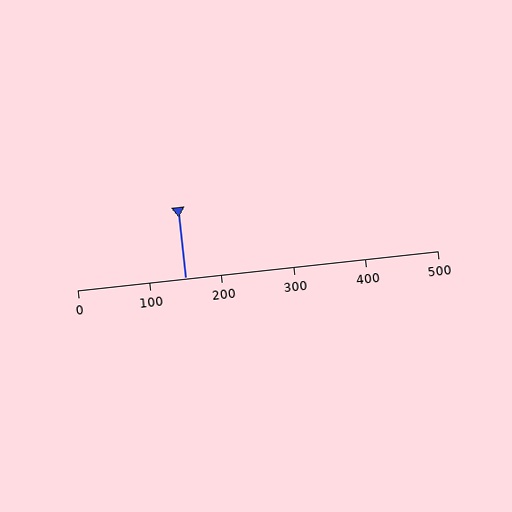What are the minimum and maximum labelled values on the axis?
The axis runs from 0 to 500.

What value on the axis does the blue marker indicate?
The marker indicates approximately 150.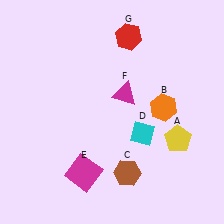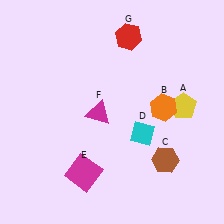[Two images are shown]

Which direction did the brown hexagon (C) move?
The brown hexagon (C) moved right.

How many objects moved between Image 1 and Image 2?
3 objects moved between the two images.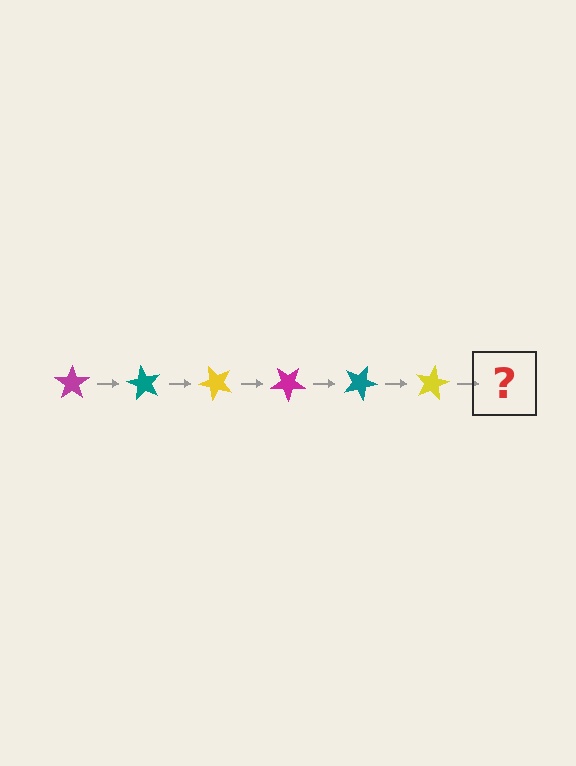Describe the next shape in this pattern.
It should be a magenta star, rotated 360 degrees from the start.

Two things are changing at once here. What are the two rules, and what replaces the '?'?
The two rules are that it rotates 60 degrees each step and the color cycles through magenta, teal, and yellow. The '?' should be a magenta star, rotated 360 degrees from the start.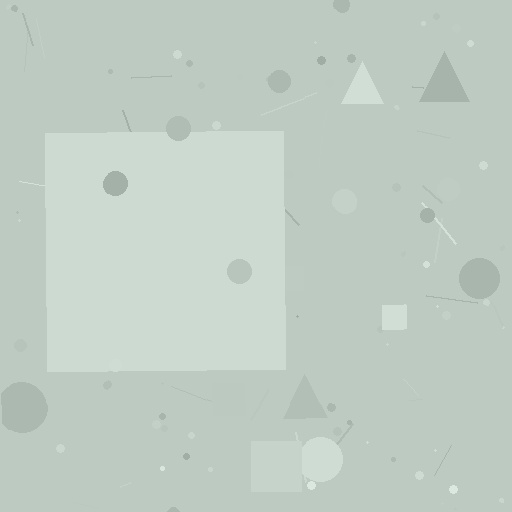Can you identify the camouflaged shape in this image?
The camouflaged shape is a square.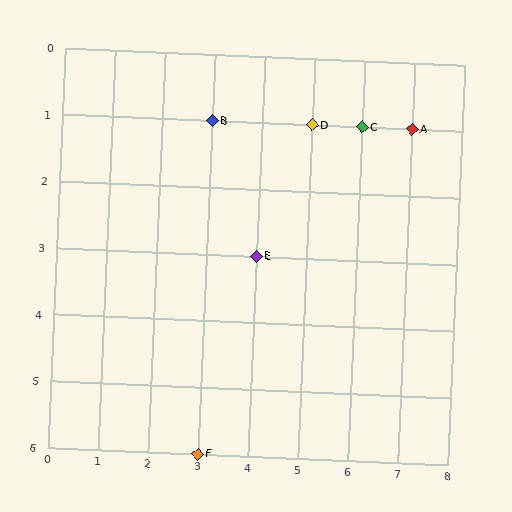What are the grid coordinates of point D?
Point D is at grid coordinates (5, 1).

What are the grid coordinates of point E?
Point E is at grid coordinates (4, 3).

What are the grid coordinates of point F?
Point F is at grid coordinates (3, 6).